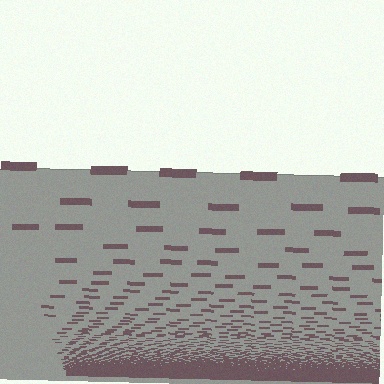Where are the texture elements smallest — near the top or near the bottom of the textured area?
Near the bottom.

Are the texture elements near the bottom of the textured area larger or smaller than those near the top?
Smaller. The gradient is inverted — elements near the bottom are smaller and denser.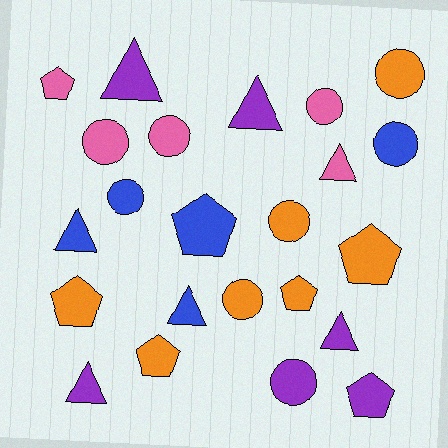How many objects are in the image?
There are 23 objects.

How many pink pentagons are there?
There is 1 pink pentagon.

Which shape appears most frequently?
Circle, with 9 objects.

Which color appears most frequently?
Orange, with 7 objects.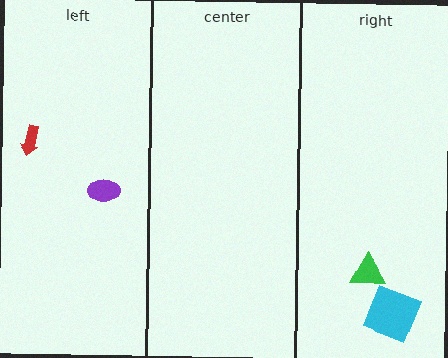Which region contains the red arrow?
The left region.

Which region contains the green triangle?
The right region.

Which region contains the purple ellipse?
The left region.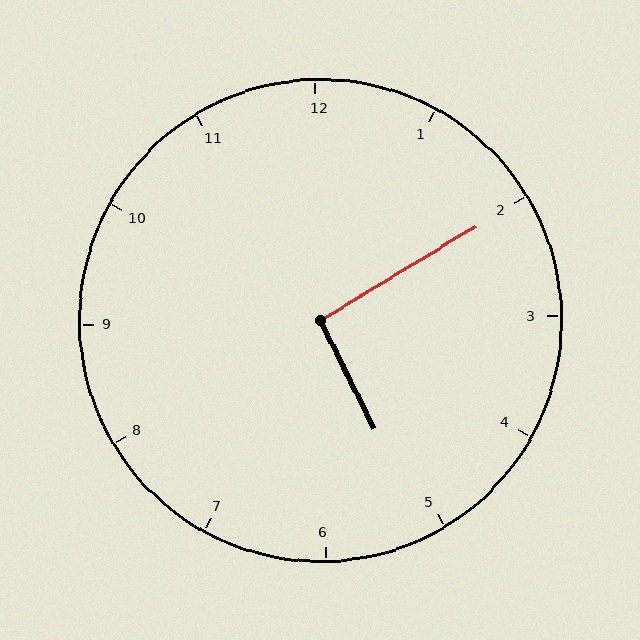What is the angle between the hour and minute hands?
Approximately 95 degrees.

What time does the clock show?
5:10.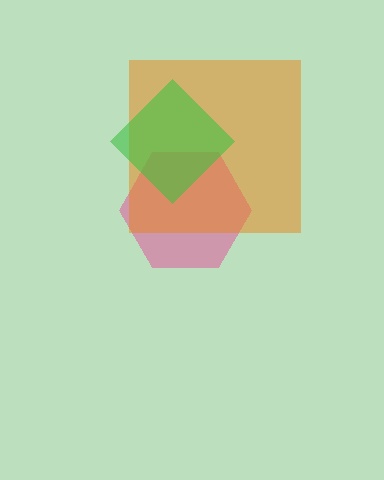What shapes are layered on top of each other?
The layered shapes are: a pink hexagon, an orange square, a green diamond.